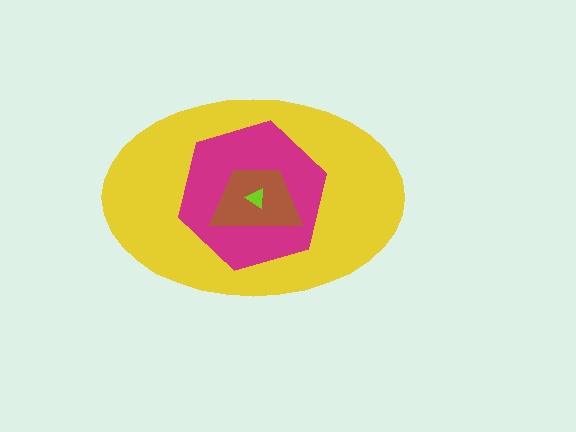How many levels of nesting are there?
4.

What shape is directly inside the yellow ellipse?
The magenta hexagon.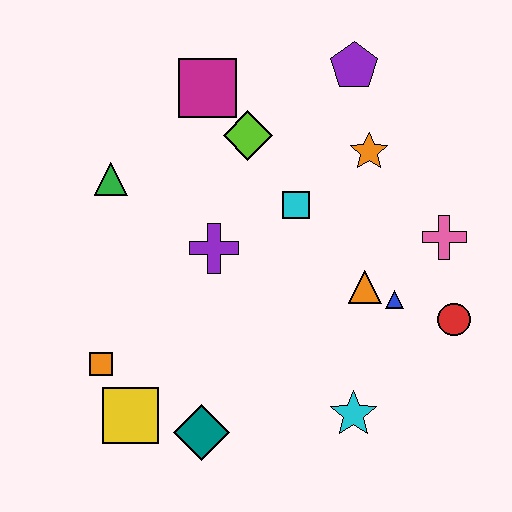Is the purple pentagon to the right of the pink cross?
No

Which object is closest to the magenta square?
The lime diamond is closest to the magenta square.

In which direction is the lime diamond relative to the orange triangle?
The lime diamond is above the orange triangle.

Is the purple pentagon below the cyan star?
No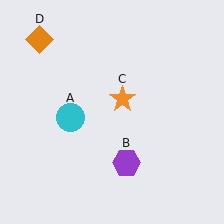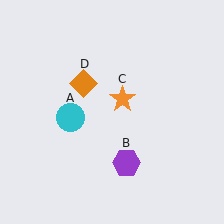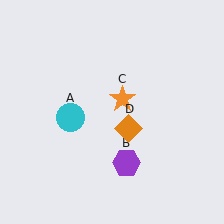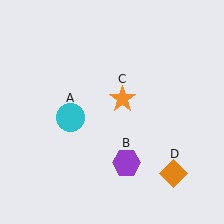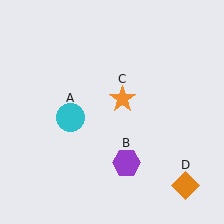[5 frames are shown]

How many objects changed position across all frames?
1 object changed position: orange diamond (object D).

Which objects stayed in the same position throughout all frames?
Cyan circle (object A) and purple hexagon (object B) and orange star (object C) remained stationary.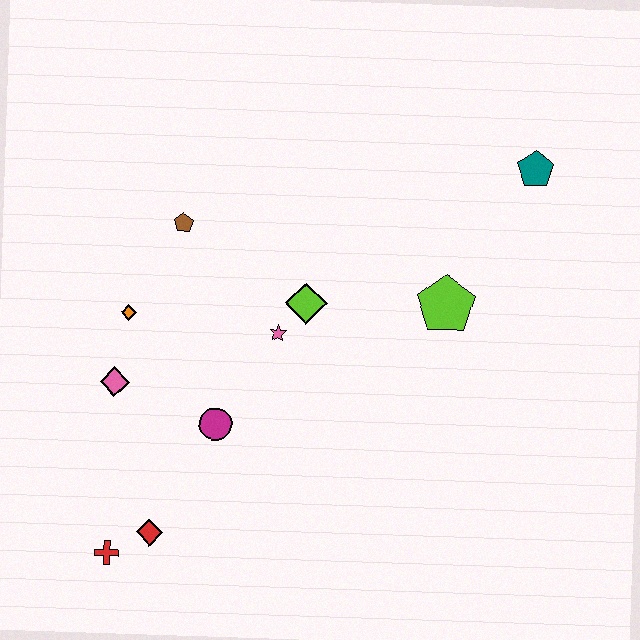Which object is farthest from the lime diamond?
The red cross is farthest from the lime diamond.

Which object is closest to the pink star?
The lime diamond is closest to the pink star.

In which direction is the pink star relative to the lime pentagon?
The pink star is to the left of the lime pentagon.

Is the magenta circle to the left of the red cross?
No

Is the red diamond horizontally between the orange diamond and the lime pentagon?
Yes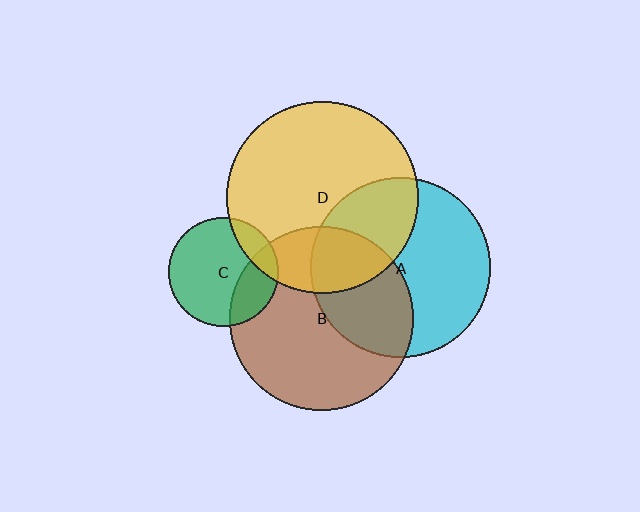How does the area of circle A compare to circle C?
Approximately 2.7 times.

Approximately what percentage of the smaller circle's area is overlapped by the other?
Approximately 25%.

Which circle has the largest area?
Circle D (yellow).